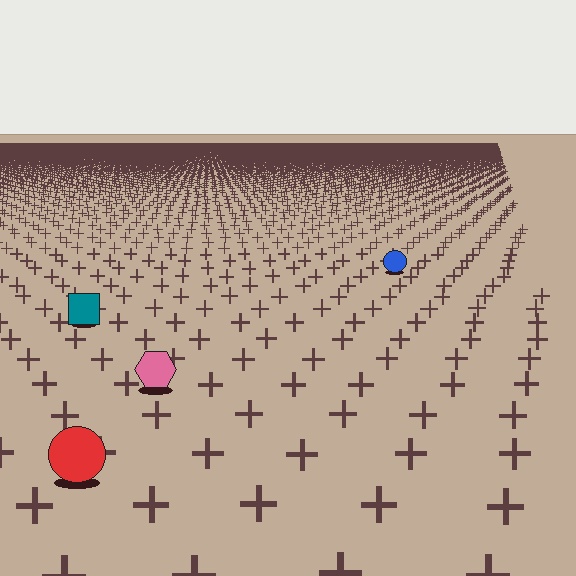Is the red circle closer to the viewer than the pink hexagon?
Yes. The red circle is closer — you can tell from the texture gradient: the ground texture is coarser near it.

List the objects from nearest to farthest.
From nearest to farthest: the red circle, the pink hexagon, the teal square, the blue circle.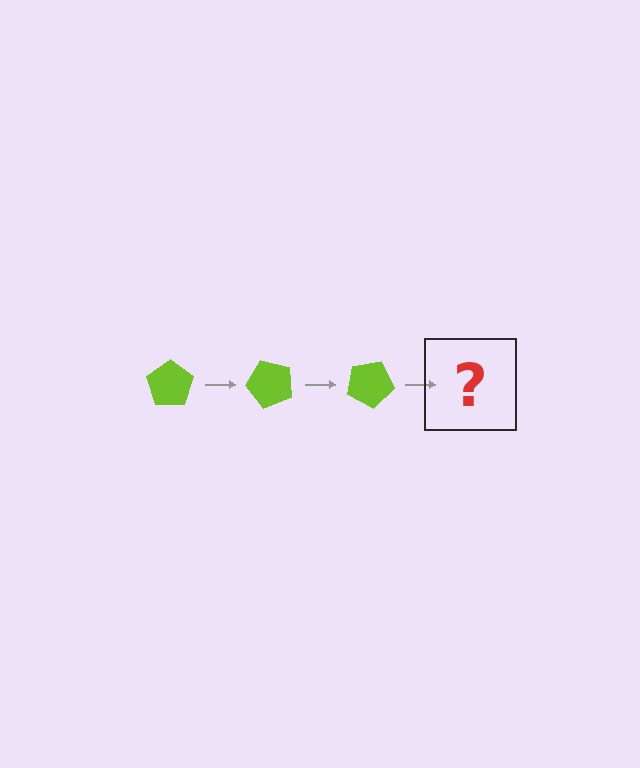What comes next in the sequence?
The next element should be a lime pentagon rotated 150 degrees.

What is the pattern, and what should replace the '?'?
The pattern is that the pentagon rotates 50 degrees each step. The '?' should be a lime pentagon rotated 150 degrees.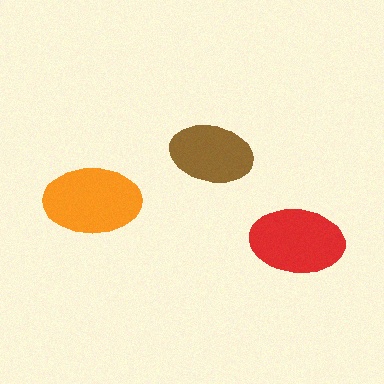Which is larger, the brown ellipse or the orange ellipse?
The orange one.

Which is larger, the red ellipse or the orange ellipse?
The orange one.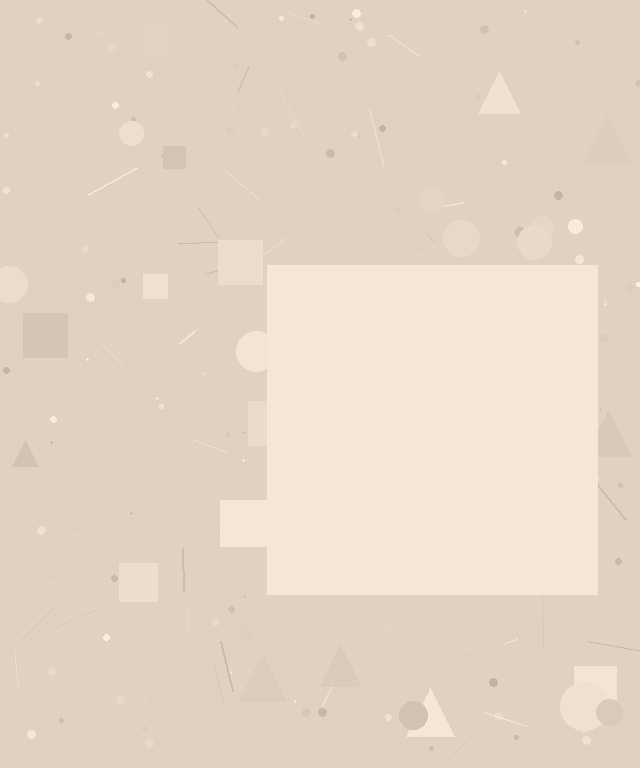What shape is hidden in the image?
A square is hidden in the image.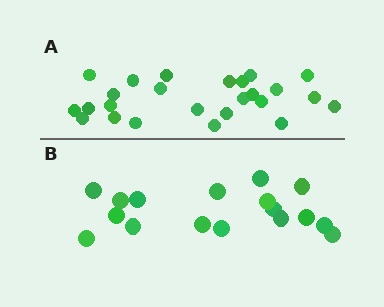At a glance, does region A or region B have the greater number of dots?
Region A (the top region) has more dots.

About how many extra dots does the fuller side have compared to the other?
Region A has roughly 8 or so more dots than region B.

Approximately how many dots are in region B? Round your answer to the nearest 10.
About 20 dots. (The exact count is 17, which rounds to 20.)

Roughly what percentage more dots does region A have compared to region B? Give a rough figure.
About 45% more.